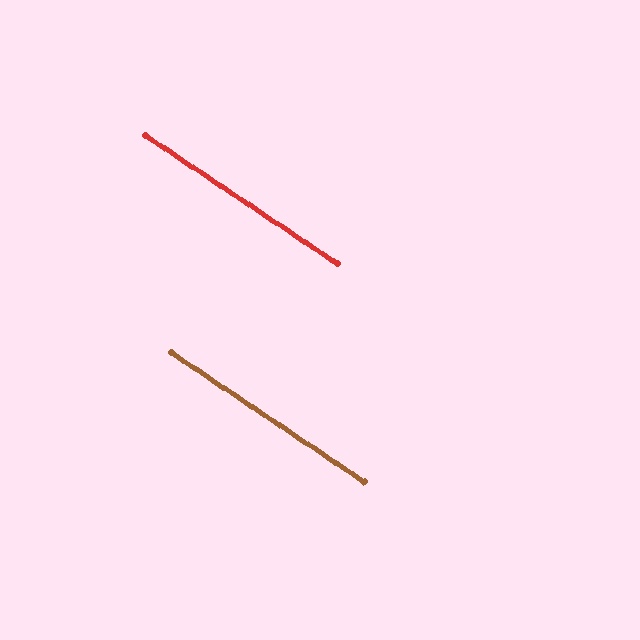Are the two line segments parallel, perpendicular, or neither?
Parallel — their directions differ by only 0.1°.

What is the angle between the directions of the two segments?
Approximately 0 degrees.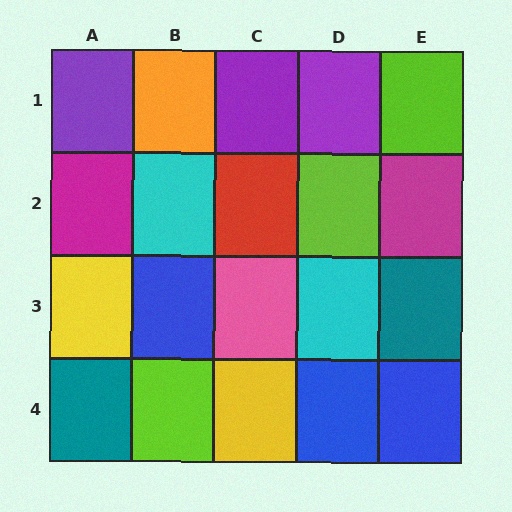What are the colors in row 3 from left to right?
Yellow, blue, pink, cyan, teal.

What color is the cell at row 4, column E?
Blue.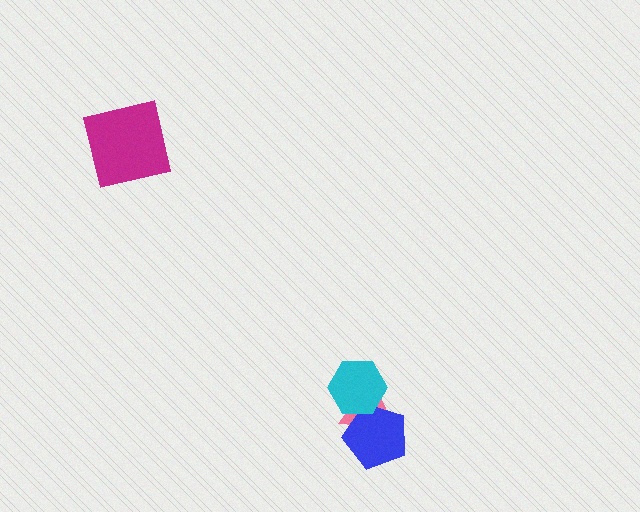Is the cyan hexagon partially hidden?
No, no other shape covers it.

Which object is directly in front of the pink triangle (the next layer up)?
The blue pentagon is directly in front of the pink triangle.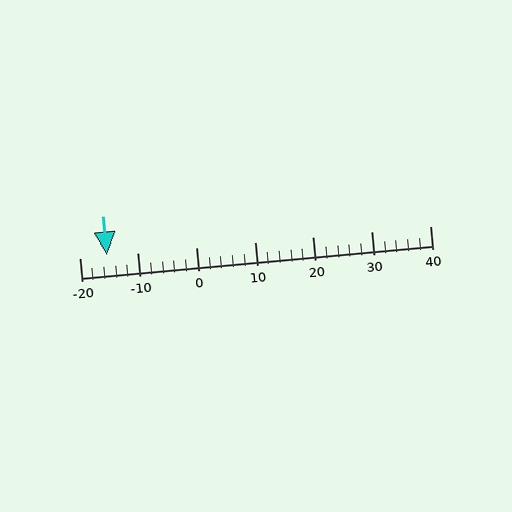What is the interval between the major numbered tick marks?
The major tick marks are spaced 10 units apart.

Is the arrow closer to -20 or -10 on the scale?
The arrow is closer to -20.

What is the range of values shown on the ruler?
The ruler shows values from -20 to 40.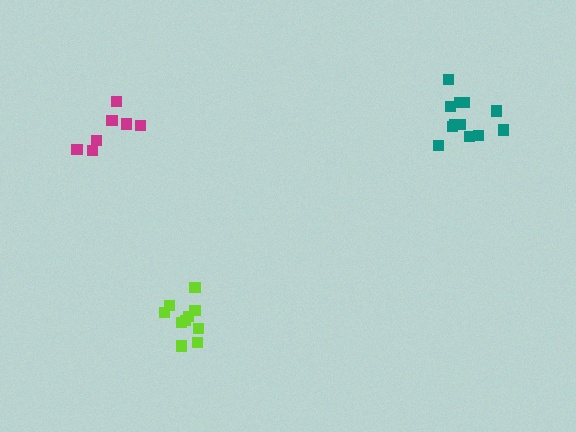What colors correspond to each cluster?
The clusters are colored: lime, magenta, teal.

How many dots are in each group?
Group 1: 11 dots, Group 2: 7 dots, Group 3: 12 dots (30 total).